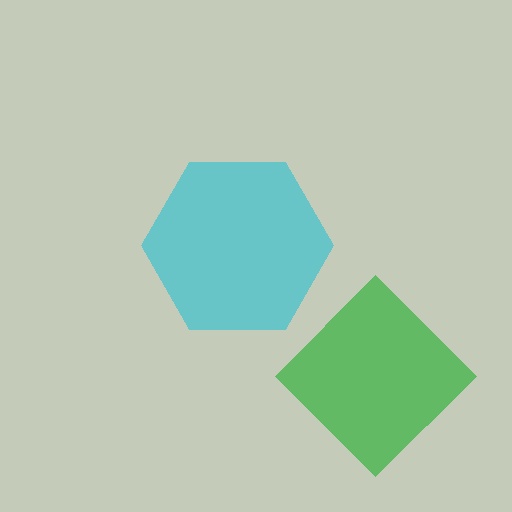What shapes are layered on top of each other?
The layered shapes are: a green diamond, a cyan hexagon.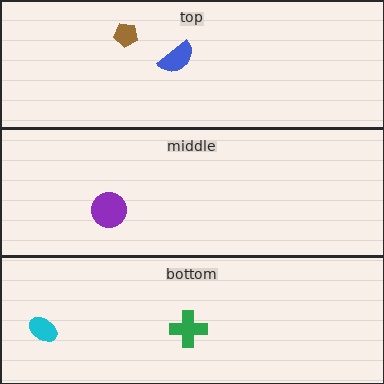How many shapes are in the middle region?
1.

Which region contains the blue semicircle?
The top region.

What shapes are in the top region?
The blue semicircle, the brown pentagon.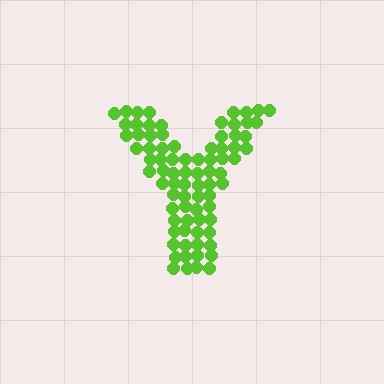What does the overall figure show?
The overall figure shows the letter Y.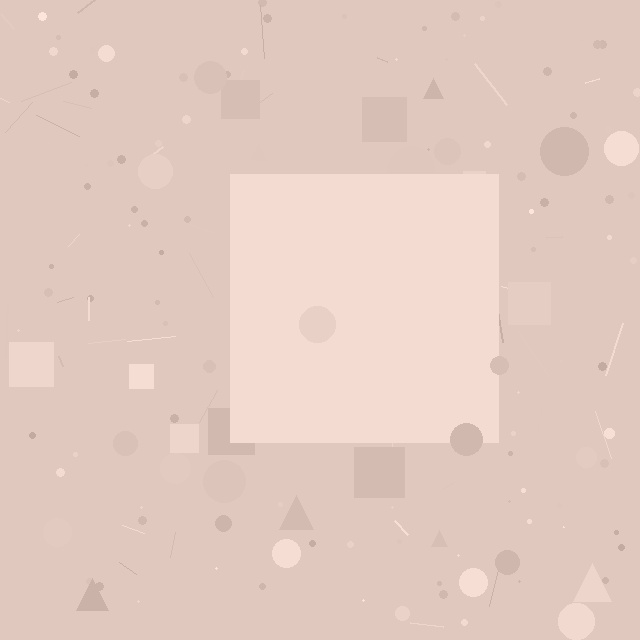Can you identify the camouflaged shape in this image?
The camouflaged shape is a square.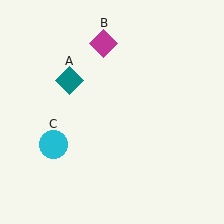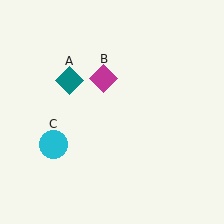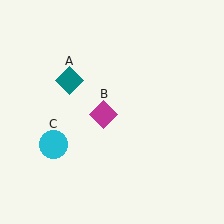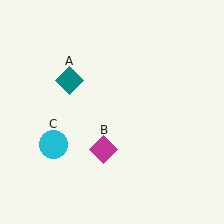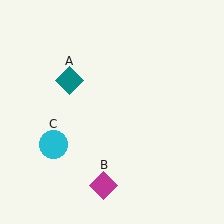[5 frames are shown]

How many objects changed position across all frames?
1 object changed position: magenta diamond (object B).